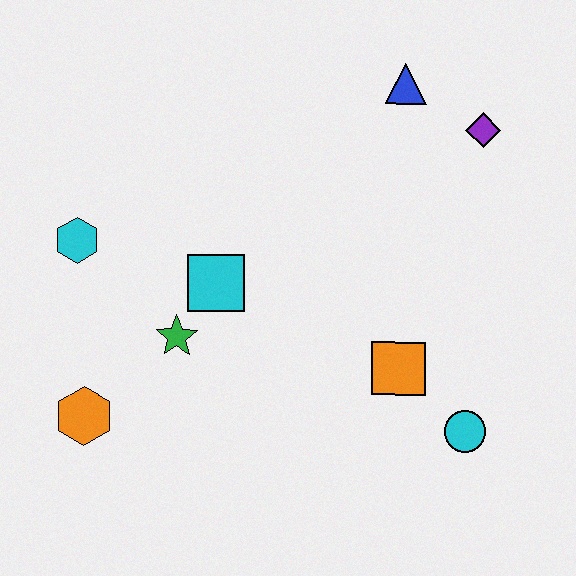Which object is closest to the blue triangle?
The purple diamond is closest to the blue triangle.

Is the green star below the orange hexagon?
No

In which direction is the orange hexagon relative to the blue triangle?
The orange hexagon is below the blue triangle.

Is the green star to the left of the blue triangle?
Yes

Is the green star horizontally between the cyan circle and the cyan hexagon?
Yes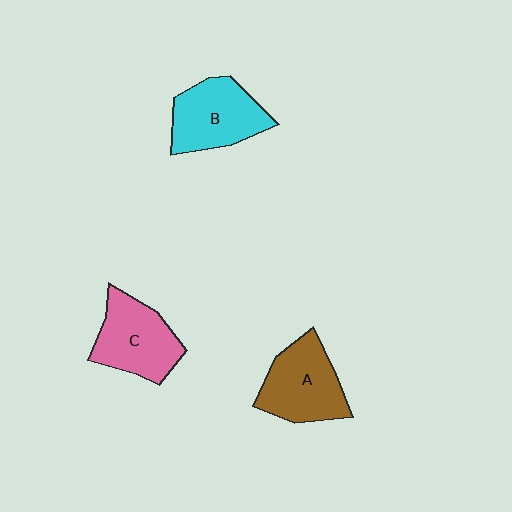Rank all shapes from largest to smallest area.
From largest to smallest: A (brown), B (cyan), C (pink).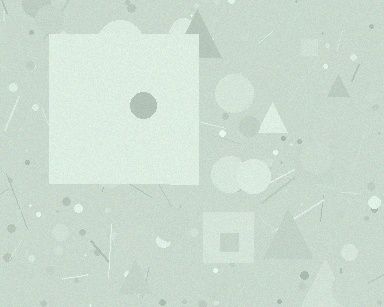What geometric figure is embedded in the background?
A square is embedded in the background.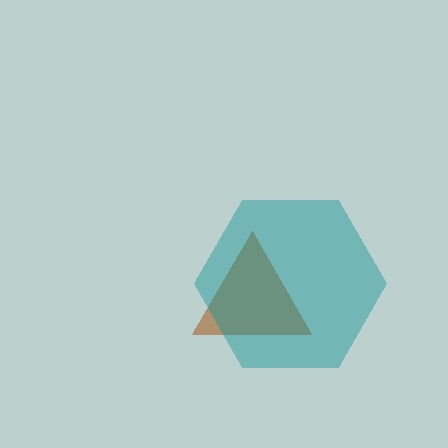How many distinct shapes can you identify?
There are 2 distinct shapes: a brown triangle, a teal hexagon.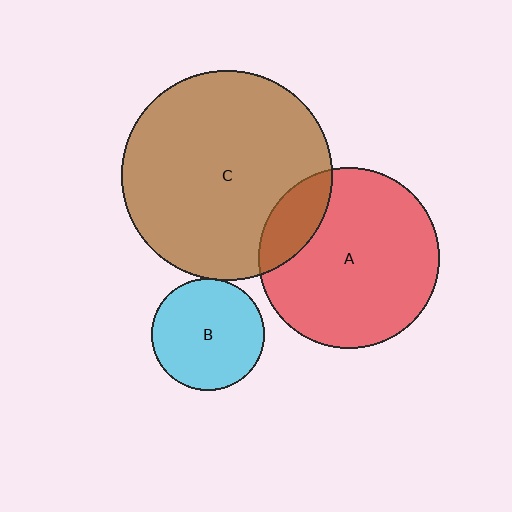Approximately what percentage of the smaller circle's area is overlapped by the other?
Approximately 5%.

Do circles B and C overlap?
Yes.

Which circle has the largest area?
Circle C (brown).